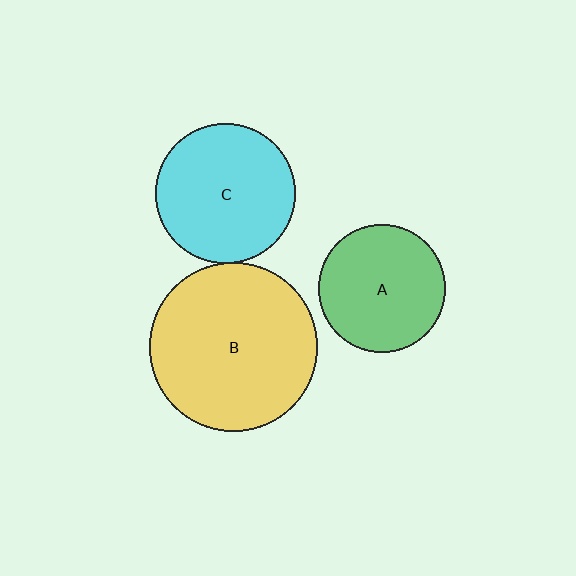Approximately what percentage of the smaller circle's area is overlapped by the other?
Approximately 5%.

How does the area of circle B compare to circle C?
Approximately 1.4 times.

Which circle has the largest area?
Circle B (yellow).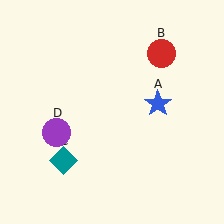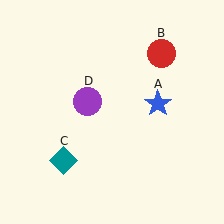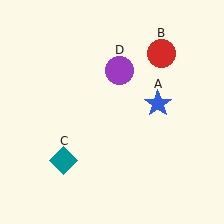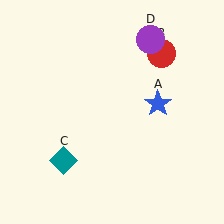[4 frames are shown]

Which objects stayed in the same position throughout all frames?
Blue star (object A) and red circle (object B) and teal diamond (object C) remained stationary.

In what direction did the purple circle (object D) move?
The purple circle (object D) moved up and to the right.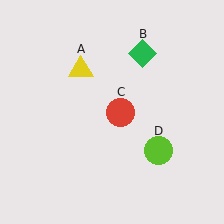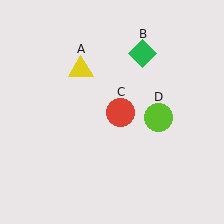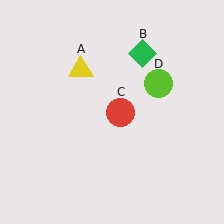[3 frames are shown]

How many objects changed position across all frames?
1 object changed position: lime circle (object D).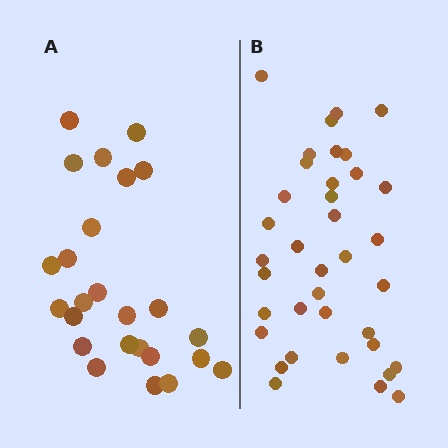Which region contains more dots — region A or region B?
Region B (the right region) has more dots.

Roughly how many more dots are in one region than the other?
Region B has roughly 12 or so more dots than region A.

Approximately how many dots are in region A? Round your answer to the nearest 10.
About 20 dots. (The exact count is 25, which rounds to 20.)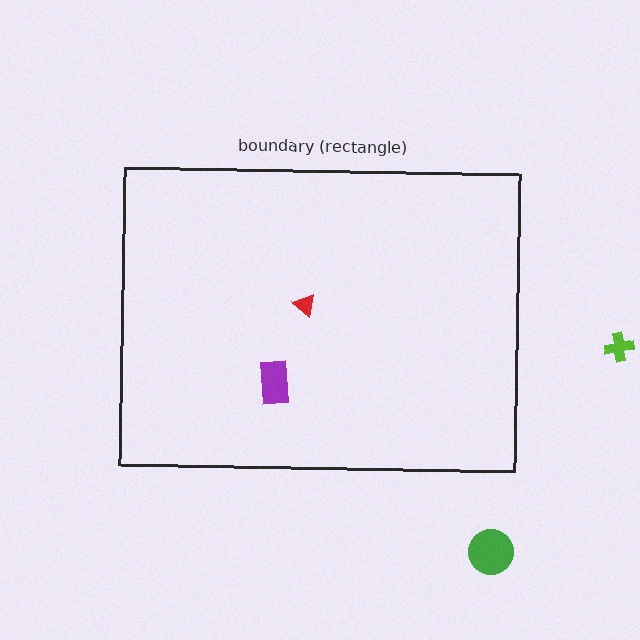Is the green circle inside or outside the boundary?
Outside.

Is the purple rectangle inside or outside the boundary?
Inside.